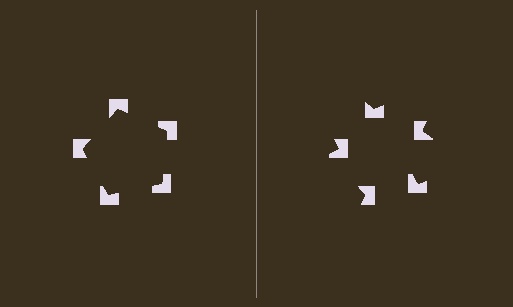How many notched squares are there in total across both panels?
10 — 5 on each side.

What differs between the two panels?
The notched squares are positioned identically on both sides; only the wedge orientations differ. On the left they align to a pentagon; on the right they are misaligned.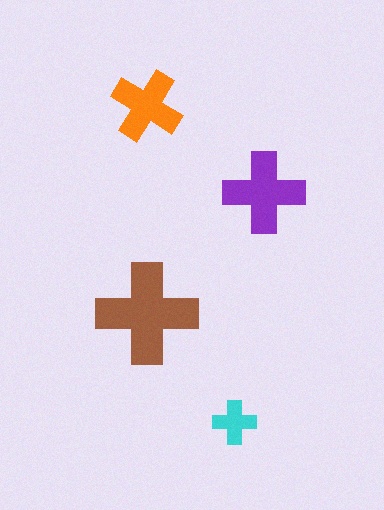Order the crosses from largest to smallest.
the brown one, the purple one, the orange one, the cyan one.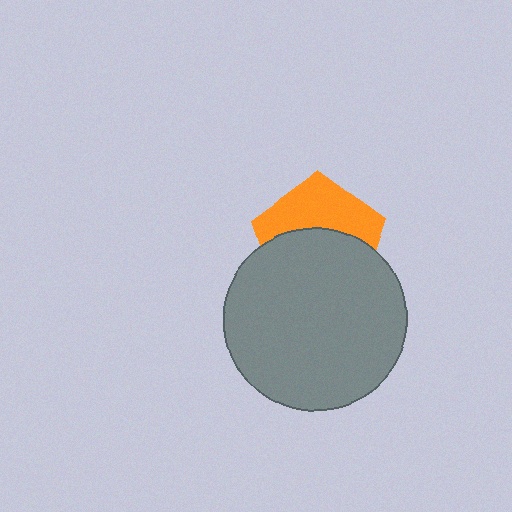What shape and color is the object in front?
The object in front is a gray circle.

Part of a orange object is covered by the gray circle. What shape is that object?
It is a pentagon.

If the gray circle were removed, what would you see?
You would see the complete orange pentagon.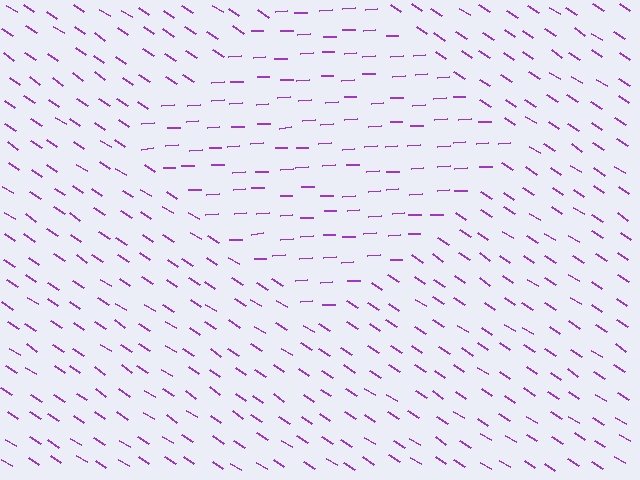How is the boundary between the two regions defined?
The boundary is defined purely by a change in line orientation (approximately 36 degrees difference). All lines are the same color and thickness.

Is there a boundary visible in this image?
Yes, there is a texture boundary formed by a change in line orientation.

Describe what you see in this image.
The image is filled with small purple line segments. A diamond region in the image has lines oriented differently from the surrounding lines, creating a visible texture boundary.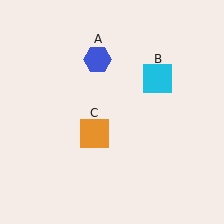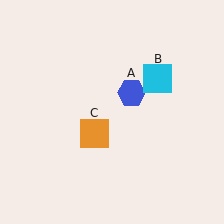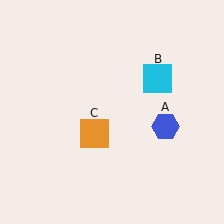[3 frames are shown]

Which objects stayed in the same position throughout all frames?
Cyan square (object B) and orange square (object C) remained stationary.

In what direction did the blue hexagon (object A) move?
The blue hexagon (object A) moved down and to the right.